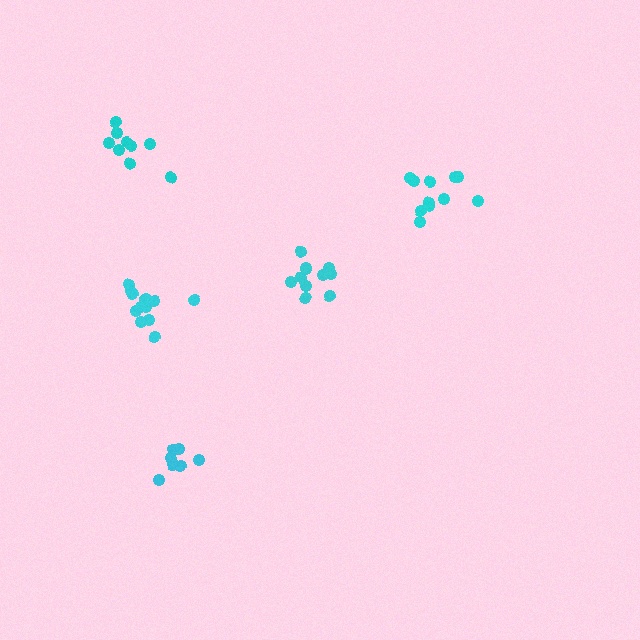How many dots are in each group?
Group 1: 7 dots, Group 2: 11 dots, Group 3: 12 dots, Group 4: 11 dots, Group 5: 9 dots (50 total).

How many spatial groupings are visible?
There are 5 spatial groupings.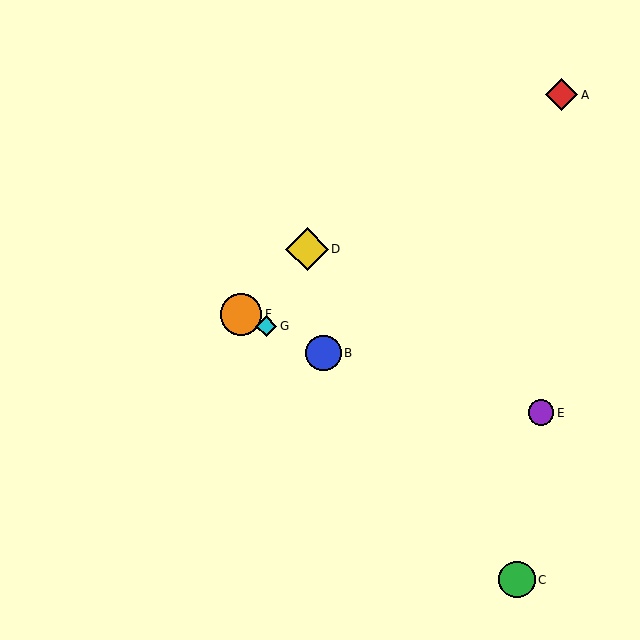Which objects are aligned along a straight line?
Objects B, F, G are aligned along a straight line.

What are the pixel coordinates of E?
Object E is at (541, 413).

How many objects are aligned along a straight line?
3 objects (B, F, G) are aligned along a straight line.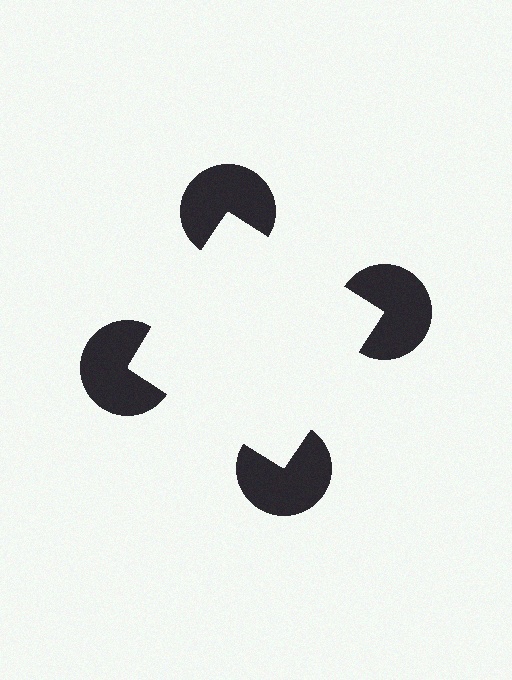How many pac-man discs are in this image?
There are 4 — one at each vertex of the illusory square.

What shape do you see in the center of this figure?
An illusory square — its edges are inferred from the aligned wedge cuts in the pac-man discs, not physically drawn.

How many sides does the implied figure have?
4 sides.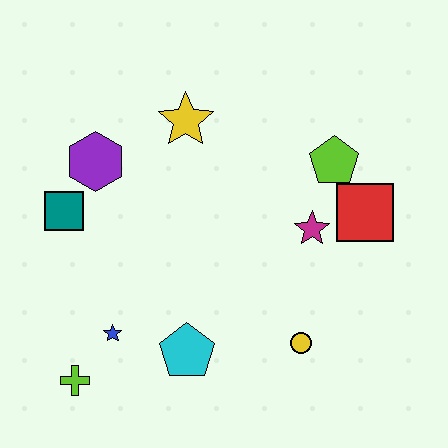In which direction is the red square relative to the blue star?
The red square is to the right of the blue star.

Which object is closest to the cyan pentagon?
The blue star is closest to the cyan pentagon.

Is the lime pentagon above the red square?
Yes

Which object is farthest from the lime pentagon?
The lime cross is farthest from the lime pentagon.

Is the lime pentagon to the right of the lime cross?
Yes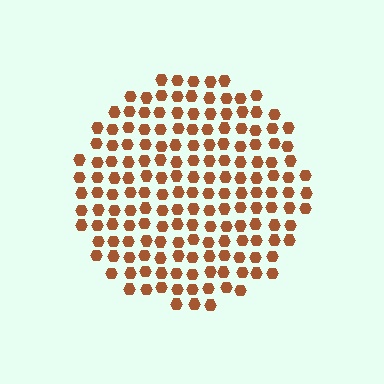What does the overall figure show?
The overall figure shows a circle.